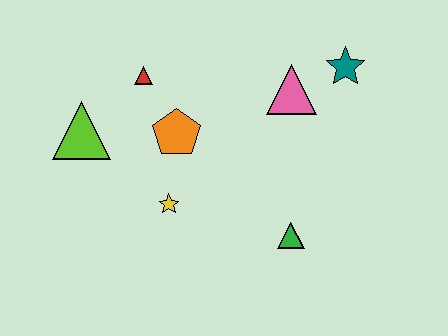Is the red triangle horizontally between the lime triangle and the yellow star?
Yes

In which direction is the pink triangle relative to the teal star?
The pink triangle is to the left of the teal star.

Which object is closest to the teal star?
The pink triangle is closest to the teal star.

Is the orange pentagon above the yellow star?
Yes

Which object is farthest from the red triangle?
The green triangle is farthest from the red triangle.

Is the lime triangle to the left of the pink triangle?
Yes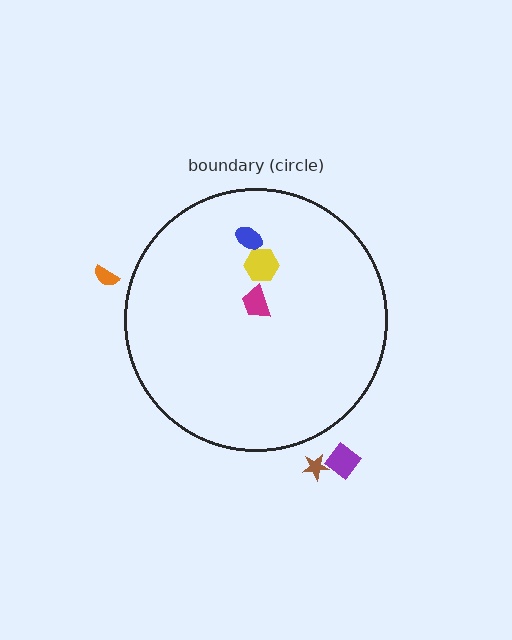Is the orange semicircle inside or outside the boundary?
Outside.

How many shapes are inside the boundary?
3 inside, 3 outside.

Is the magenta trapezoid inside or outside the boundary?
Inside.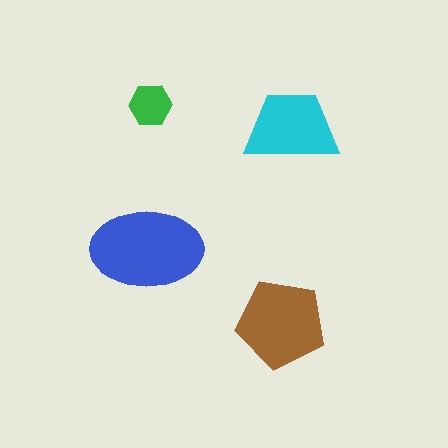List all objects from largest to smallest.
The blue ellipse, the brown pentagon, the cyan trapezoid, the green hexagon.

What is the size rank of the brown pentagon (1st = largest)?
2nd.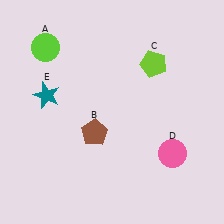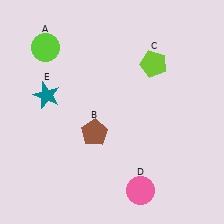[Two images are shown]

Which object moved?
The pink circle (D) moved down.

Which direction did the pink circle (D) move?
The pink circle (D) moved down.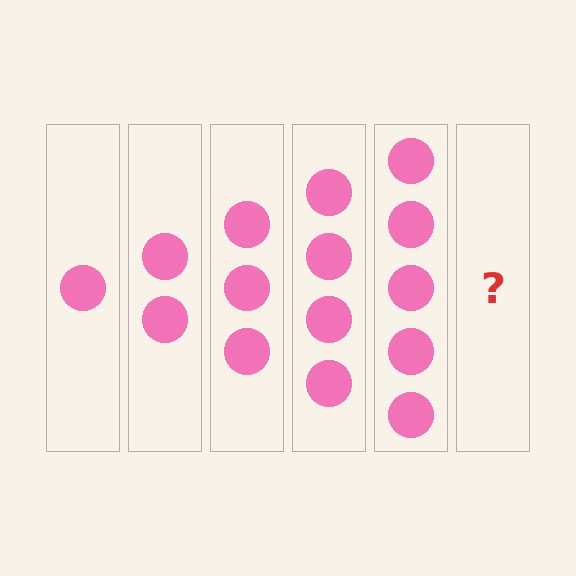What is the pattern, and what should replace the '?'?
The pattern is that each step adds one more circle. The '?' should be 6 circles.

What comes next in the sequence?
The next element should be 6 circles.